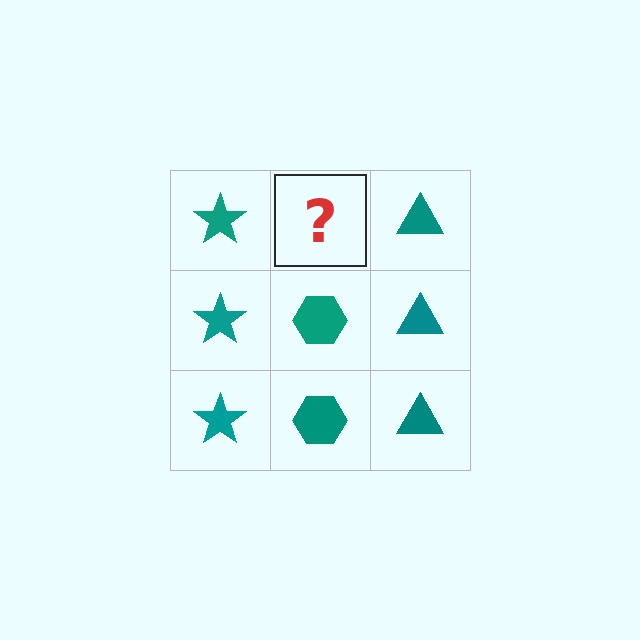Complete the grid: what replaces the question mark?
The question mark should be replaced with a teal hexagon.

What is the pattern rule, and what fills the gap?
The rule is that each column has a consistent shape. The gap should be filled with a teal hexagon.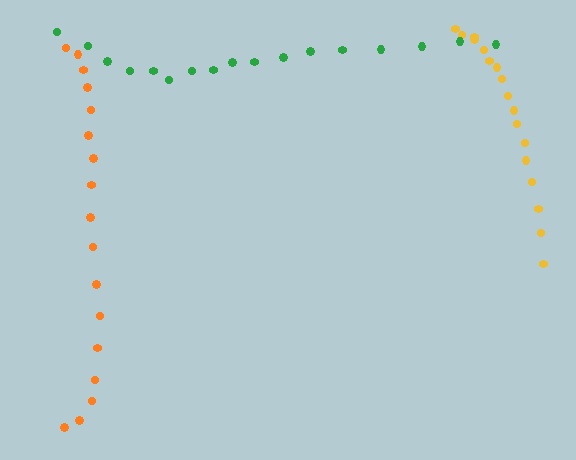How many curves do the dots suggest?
There are 3 distinct paths.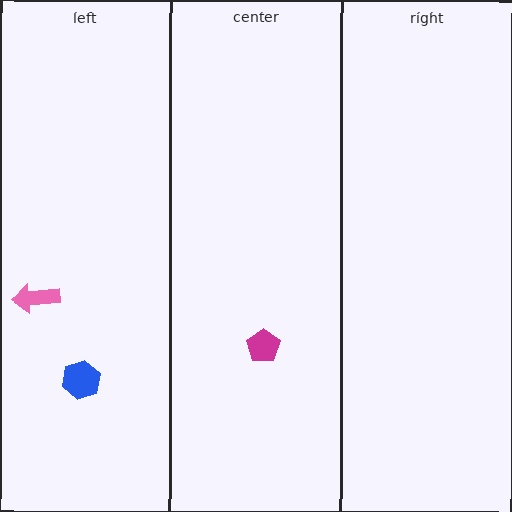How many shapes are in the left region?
2.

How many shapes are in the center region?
1.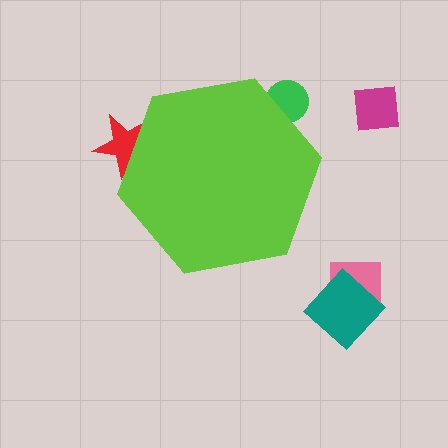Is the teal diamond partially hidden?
No, the teal diamond is fully visible.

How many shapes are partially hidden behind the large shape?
2 shapes are partially hidden.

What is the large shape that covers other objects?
A lime hexagon.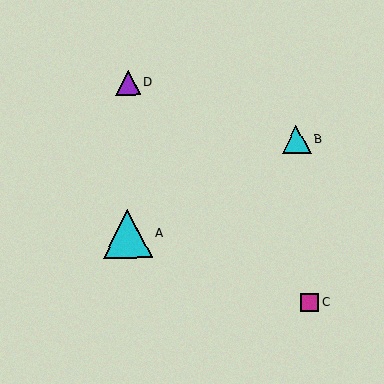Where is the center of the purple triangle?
The center of the purple triangle is at (128, 83).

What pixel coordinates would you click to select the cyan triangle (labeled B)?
Click at (296, 139) to select the cyan triangle B.